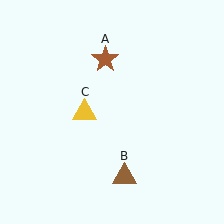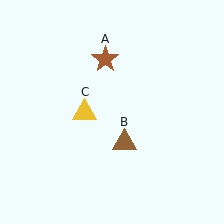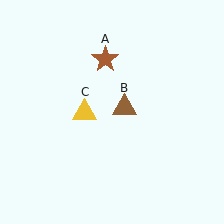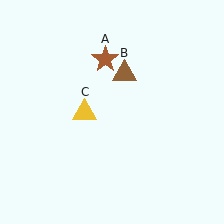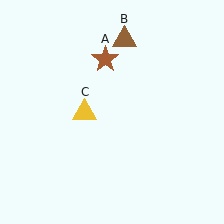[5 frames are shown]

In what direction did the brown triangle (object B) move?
The brown triangle (object B) moved up.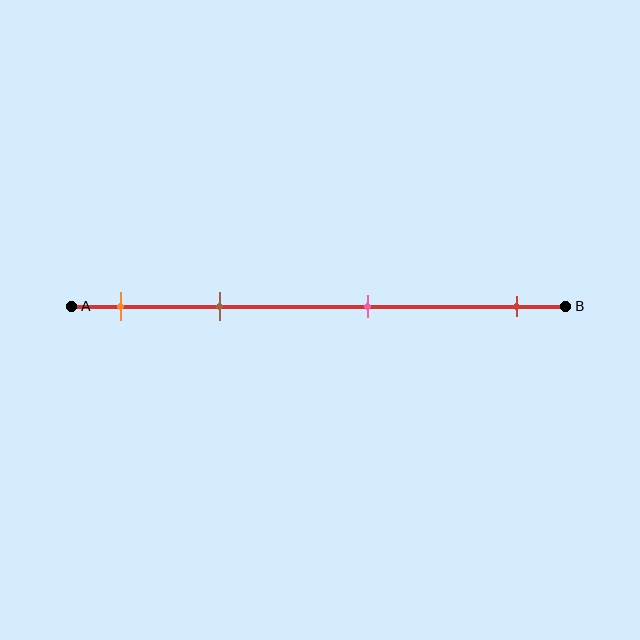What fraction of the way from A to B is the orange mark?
The orange mark is approximately 10% (0.1) of the way from A to B.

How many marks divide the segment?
There are 4 marks dividing the segment.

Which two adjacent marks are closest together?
The orange and brown marks are the closest adjacent pair.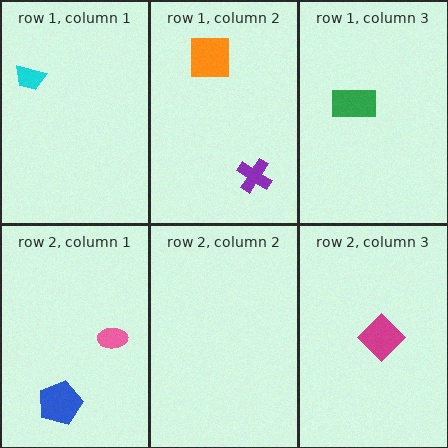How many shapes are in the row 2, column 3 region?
1.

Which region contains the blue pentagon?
The row 2, column 1 region.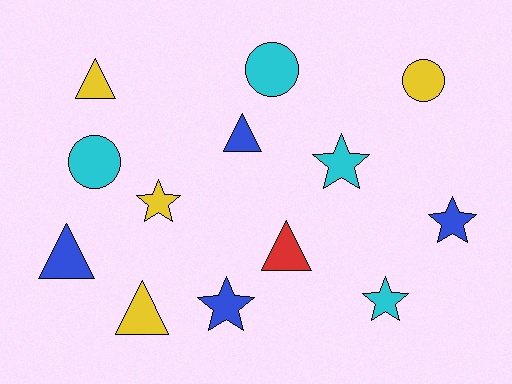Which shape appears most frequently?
Star, with 5 objects.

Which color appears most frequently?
Blue, with 4 objects.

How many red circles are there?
There are no red circles.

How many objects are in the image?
There are 13 objects.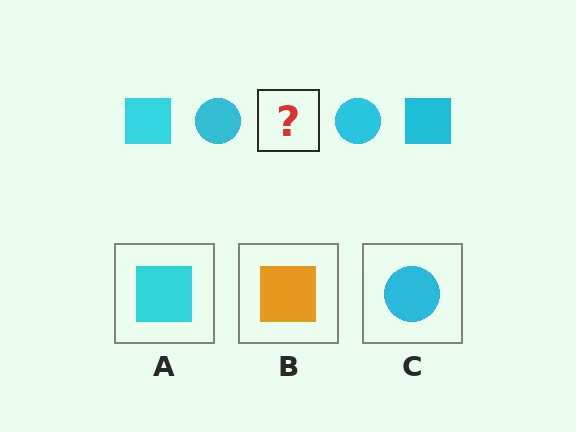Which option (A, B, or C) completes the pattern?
A.